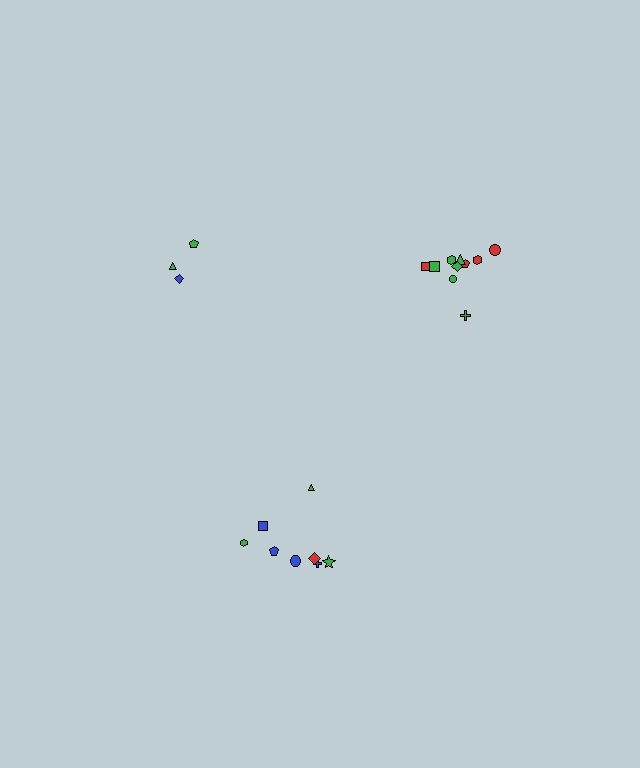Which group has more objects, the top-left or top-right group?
The top-right group.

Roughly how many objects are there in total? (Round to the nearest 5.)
Roughly 20 objects in total.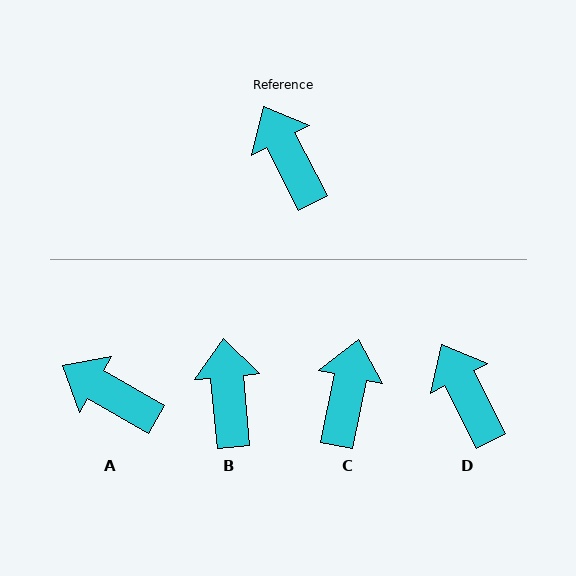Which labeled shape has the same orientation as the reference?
D.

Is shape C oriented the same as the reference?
No, it is off by about 39 degrees.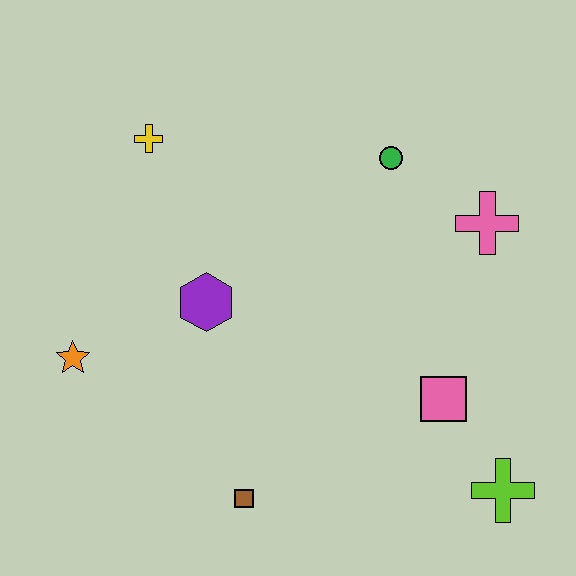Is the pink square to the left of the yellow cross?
No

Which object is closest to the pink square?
The lime cross is closest to the pink square.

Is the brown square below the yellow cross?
Yes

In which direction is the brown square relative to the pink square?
The brown square is to the left of the pink square.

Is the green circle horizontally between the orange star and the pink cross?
Yes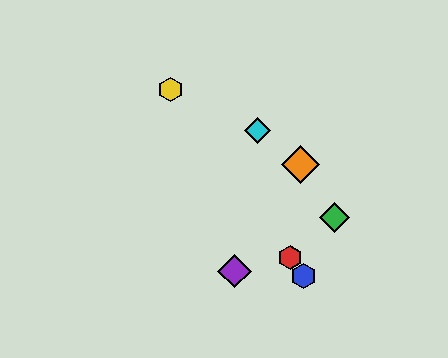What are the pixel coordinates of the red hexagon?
The red hexagon is at (290, 257).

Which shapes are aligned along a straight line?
The red hexagon, the blue hexagon, the yellow hexagon are aligned along a straight line.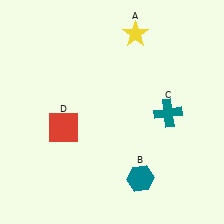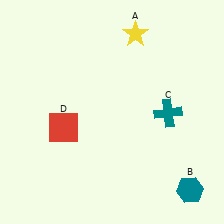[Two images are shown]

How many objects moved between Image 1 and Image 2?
1 object moved between the two images.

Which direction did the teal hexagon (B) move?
The teal hexagon (B) moved right.